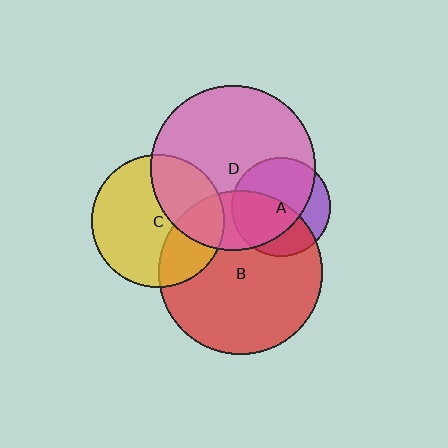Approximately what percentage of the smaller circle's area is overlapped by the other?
Approximately 70%.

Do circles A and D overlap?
Yes.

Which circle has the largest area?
Circle D (pink).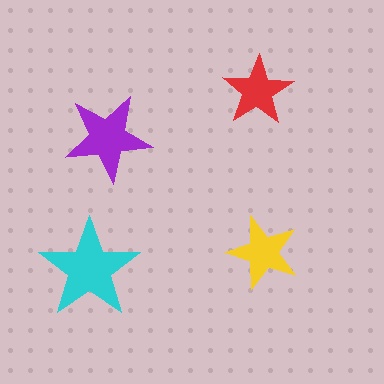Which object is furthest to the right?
The yellow star is rightmost.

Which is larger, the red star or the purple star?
The purple one.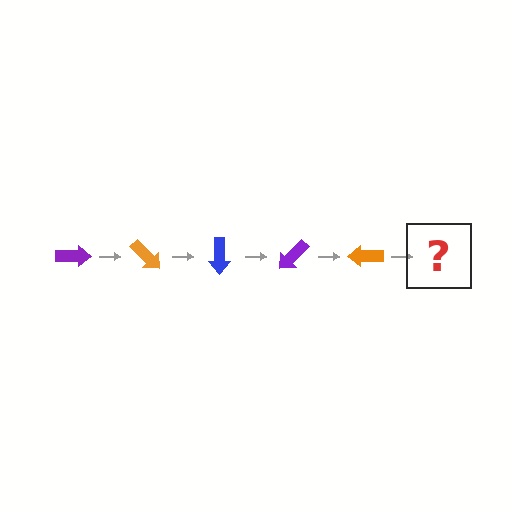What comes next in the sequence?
The next element should be a blue arrow, rotated 225 degrees from the start.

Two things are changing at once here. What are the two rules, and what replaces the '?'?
The two rules are that it rotates 45 degrees each step and the color cycles through purple, orange, and blue. The '?' should be a blue arrow, rotated 225 degrees from the start.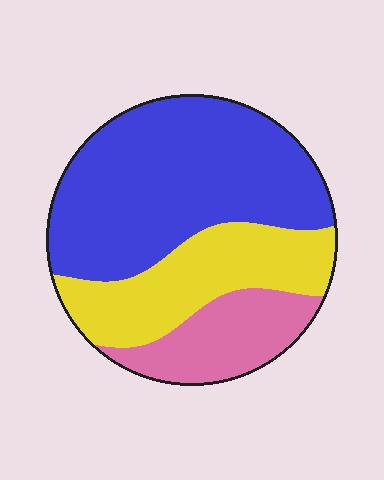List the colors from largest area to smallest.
From largest to smallest: blue, yellow, pink.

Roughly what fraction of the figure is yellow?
Yellow covers about 30% of the figure.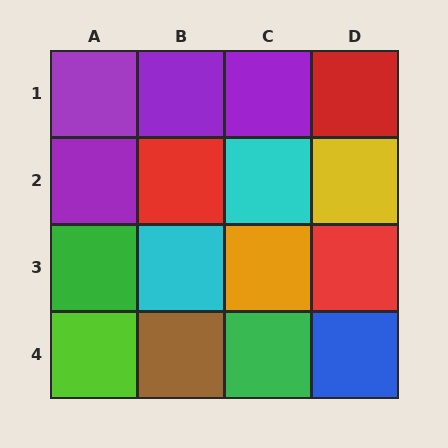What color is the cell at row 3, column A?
Green.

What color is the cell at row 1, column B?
Purple.